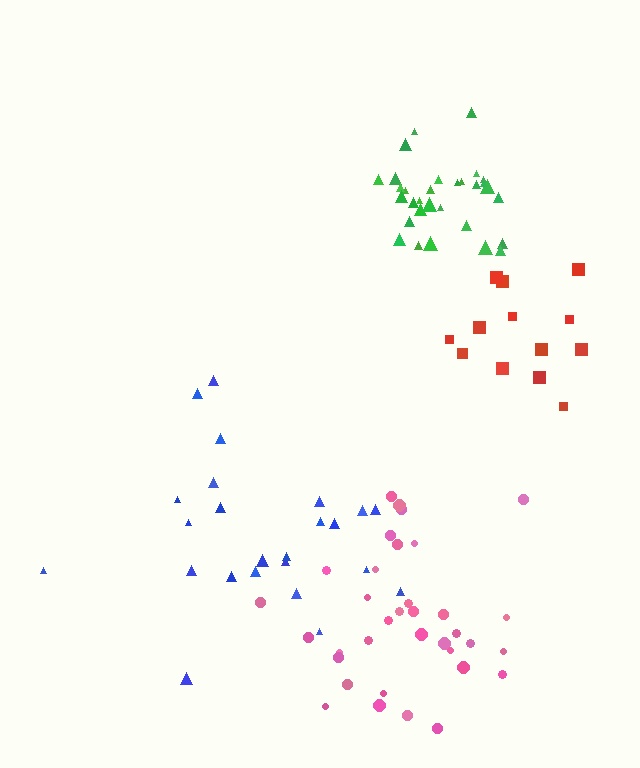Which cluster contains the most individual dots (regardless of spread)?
Pink (35).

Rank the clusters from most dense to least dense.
green, pink, blue, red.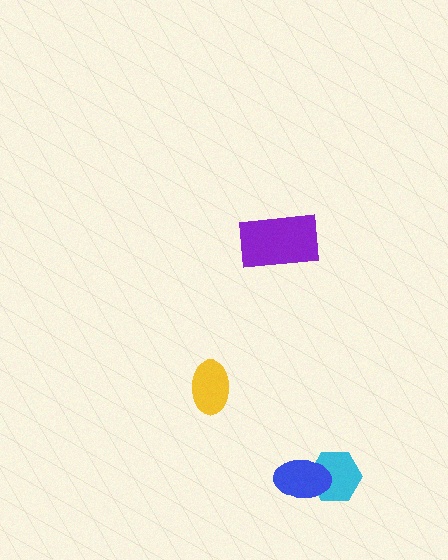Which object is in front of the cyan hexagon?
The blue ellipse is in front of the cyan hexagon.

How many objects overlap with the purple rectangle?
0 objects overlap with the purple rectangle.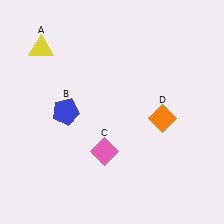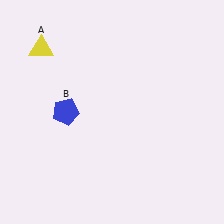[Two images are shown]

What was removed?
The pink diamond (C), the orange diamond (D) were removed in Image 2.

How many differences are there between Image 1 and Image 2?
There are 2 differences between the two images.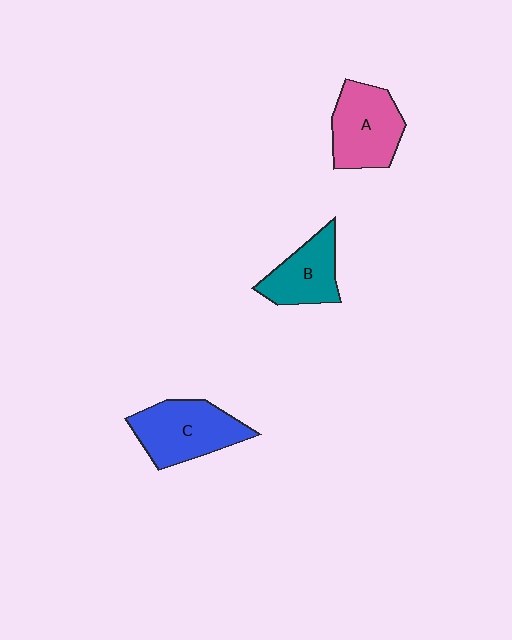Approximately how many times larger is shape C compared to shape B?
Approximately 1.3 times.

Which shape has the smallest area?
Shape B (teal).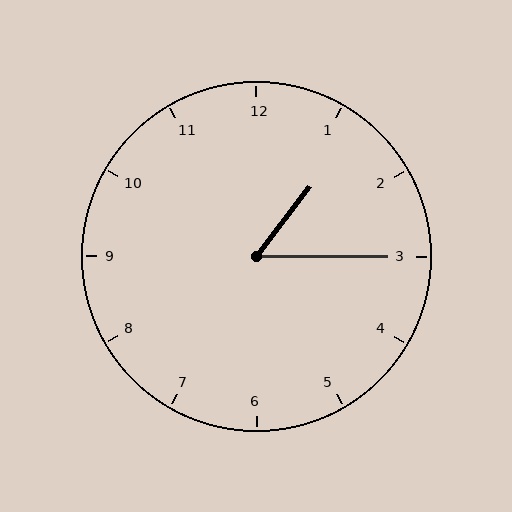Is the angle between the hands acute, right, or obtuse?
It is acute.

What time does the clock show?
1:15.